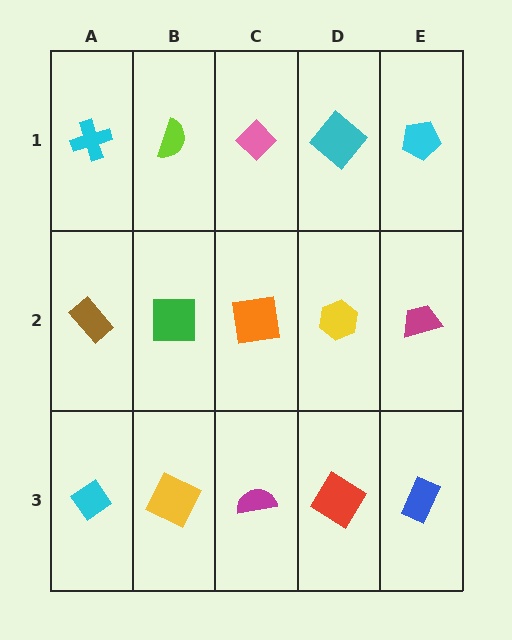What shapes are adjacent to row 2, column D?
A cyan diamond (row 1, column D), a red diamond (row 3, column D), an orange square (row 2, column C), a magenta trapezoid (row 2, column E).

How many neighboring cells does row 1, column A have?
2.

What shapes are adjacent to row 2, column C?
A pink diamond (row 1, column C), a magenta semicircle (row 3, column C), a green square (row 2, column B), a yellow hexagon (row 2, column D).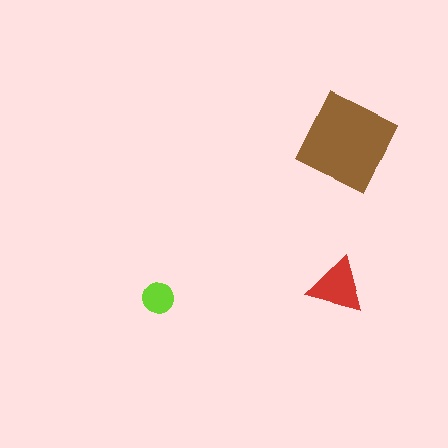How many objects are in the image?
There are 3 objects in the image.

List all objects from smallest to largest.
The lime circle, the red triangle, the brown square.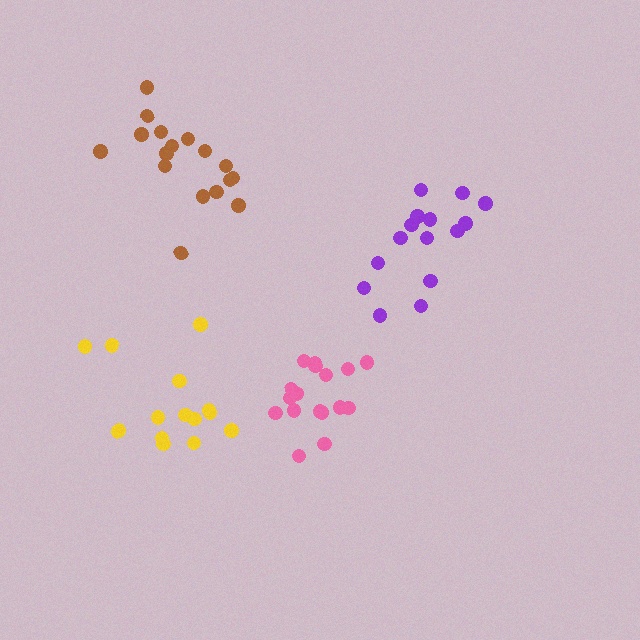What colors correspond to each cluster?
The clusters are colored: brown, yellow, purple, pink.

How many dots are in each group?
Group 1: 17 dots, Group 2: 14 dots, Group 3: 16 dots, Group 4: 17 dots (64 total).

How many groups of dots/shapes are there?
There are 4 groups.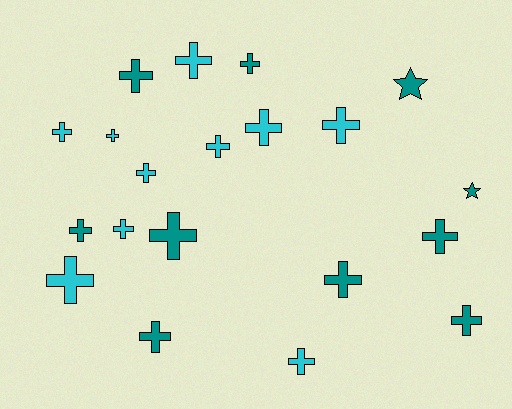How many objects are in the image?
There are 20 objects.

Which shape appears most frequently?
Cross, with 18 objects.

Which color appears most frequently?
Cyan, with 10 objects.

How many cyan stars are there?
There are no cyan stars.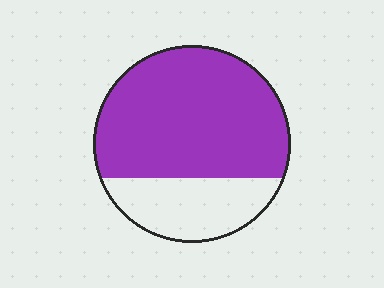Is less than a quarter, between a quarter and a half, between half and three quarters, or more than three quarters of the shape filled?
Between half and three quarters.